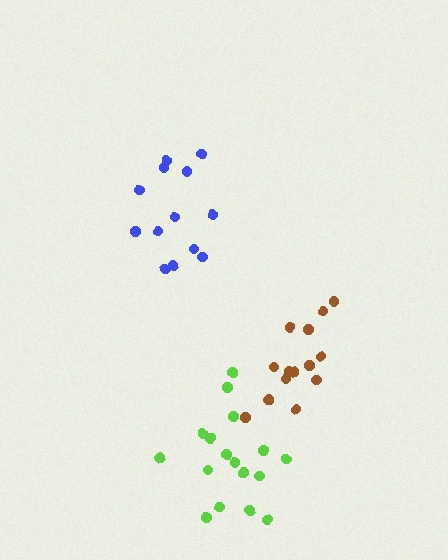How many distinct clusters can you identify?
There are 3 distinct clusters.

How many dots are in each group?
Group 1: 17 dots, Group 2: 13 dots, Group 3: 14 dots (44 total).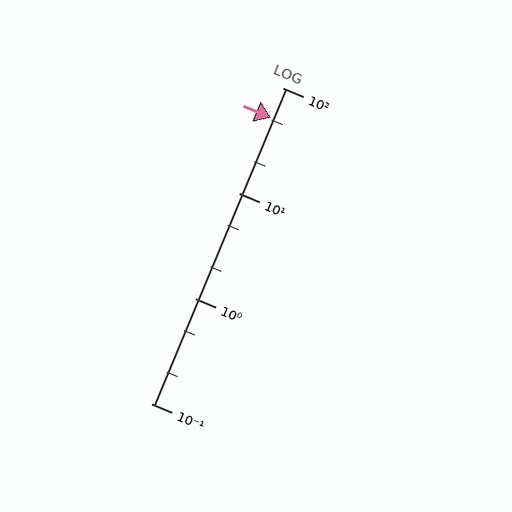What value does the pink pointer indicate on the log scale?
The pointer indicates approximately 52.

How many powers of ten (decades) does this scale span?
The scale spans 3 decades, from 0.1 to 100.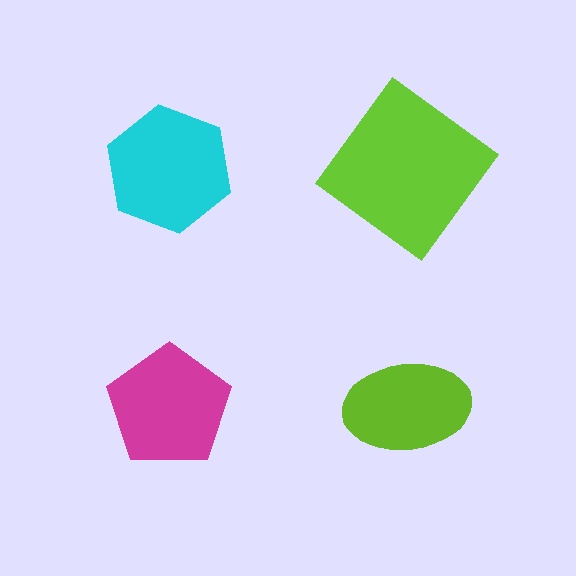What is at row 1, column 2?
A lime diamond.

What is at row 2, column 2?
A lime ellipse.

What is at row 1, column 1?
A cyan hexagon.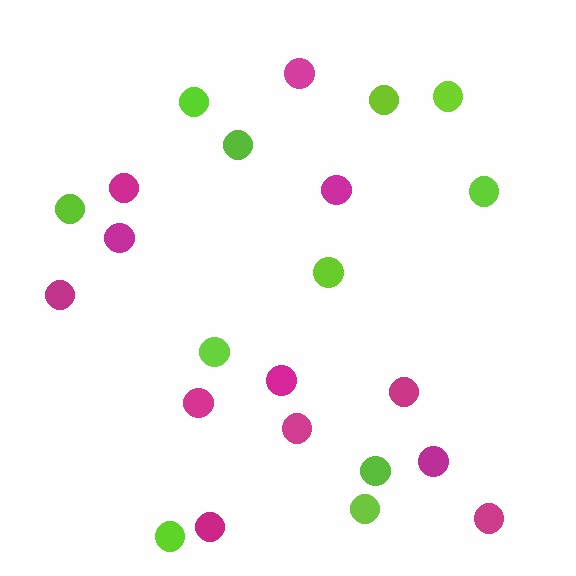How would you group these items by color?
There are 2 groups: one group of lime circles (11) and one group of magenta circles (12).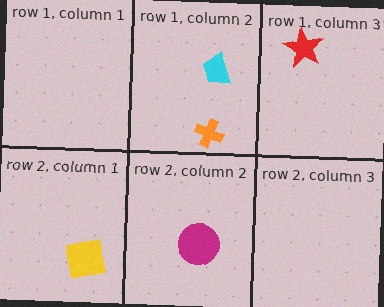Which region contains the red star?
The row 1, column 3 region.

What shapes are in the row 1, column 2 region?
The cyan trapezoid, the orange cross.